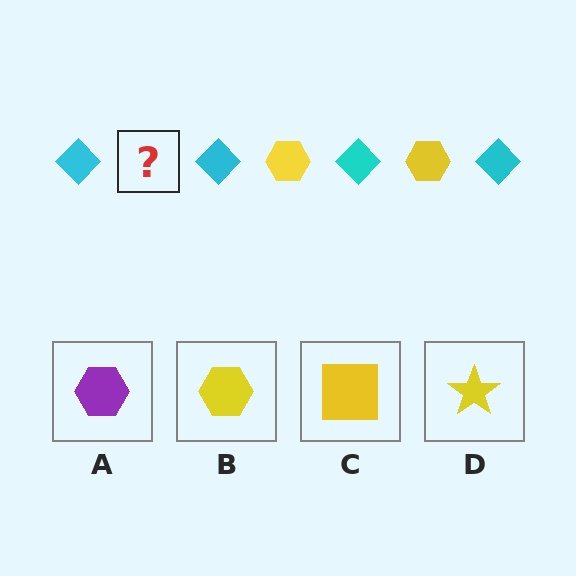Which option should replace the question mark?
Option B.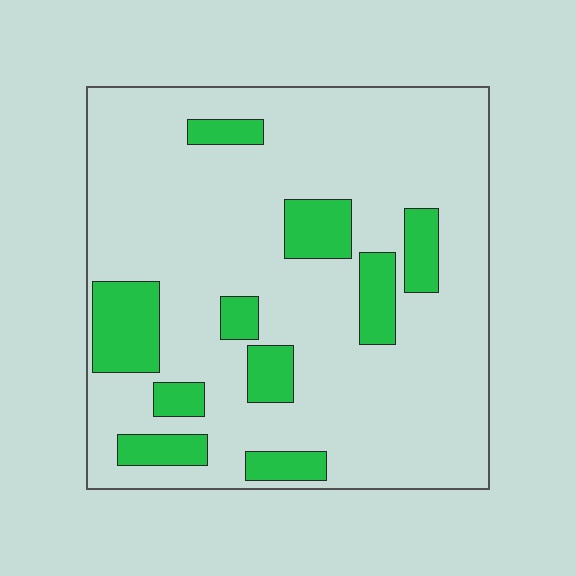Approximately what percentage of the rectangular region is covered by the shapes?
Approximately 20%.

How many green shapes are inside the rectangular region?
10.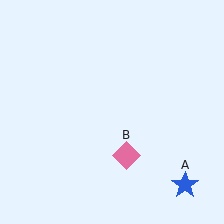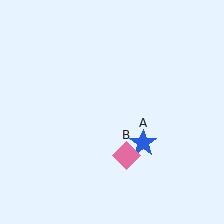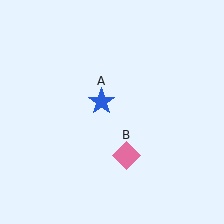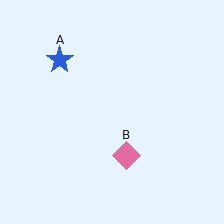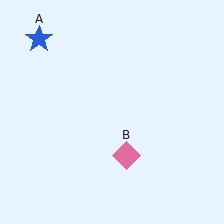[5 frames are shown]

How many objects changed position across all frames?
1 object changed position: blue star (object A).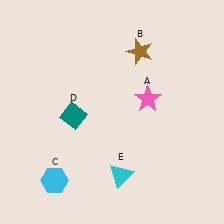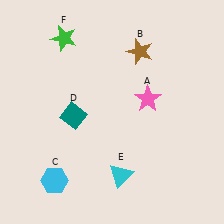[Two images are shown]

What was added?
A green star (F) was added in Image 2.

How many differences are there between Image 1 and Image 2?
There is 1 difference between the two images.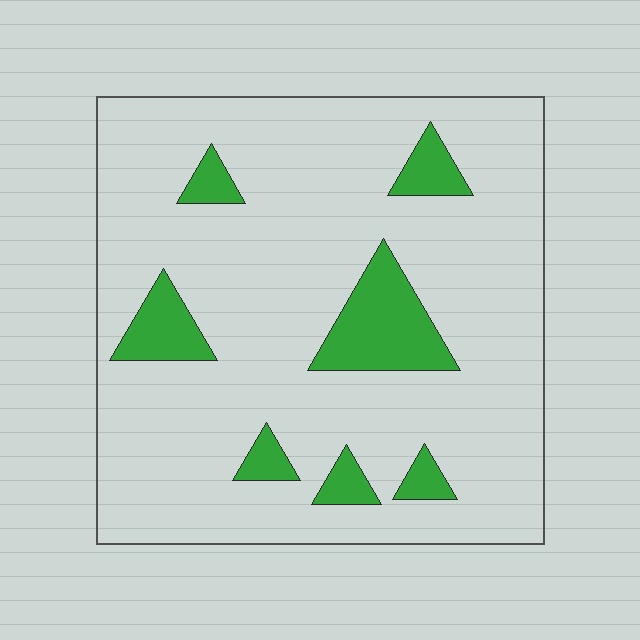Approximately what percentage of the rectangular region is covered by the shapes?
Approximately 15%.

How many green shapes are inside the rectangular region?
7.